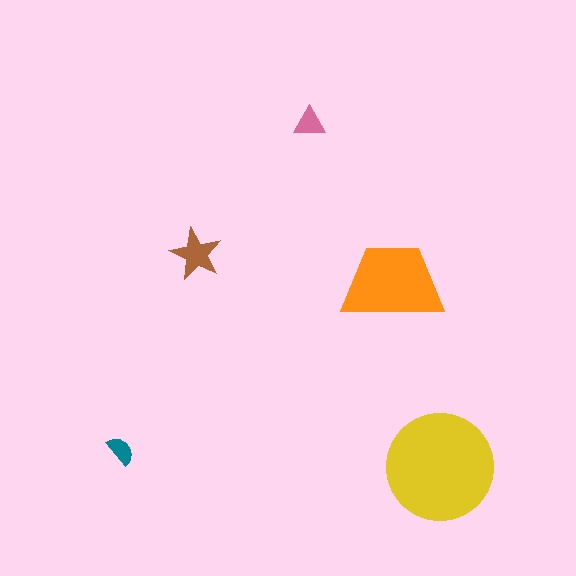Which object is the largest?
The yellow circle.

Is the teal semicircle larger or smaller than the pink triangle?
Smaller.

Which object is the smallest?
The teal semicircle.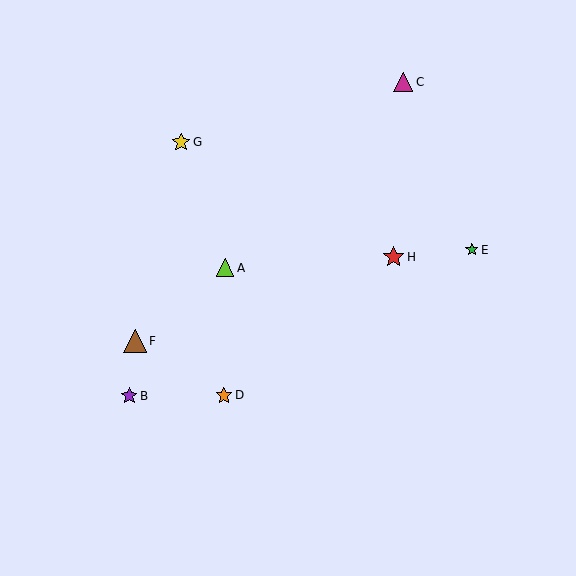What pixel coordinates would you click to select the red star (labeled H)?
Click at (394, 257) to select the red star H.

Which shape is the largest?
The brown triangle (labeled F) is the largest.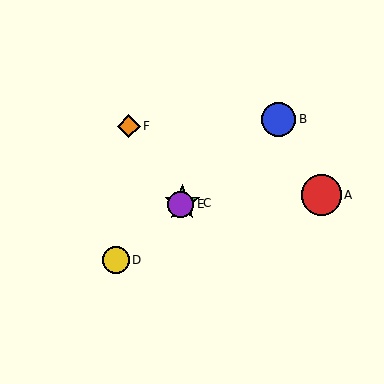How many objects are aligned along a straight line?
4 objects (B, C, D, E) are aligned along a straight line.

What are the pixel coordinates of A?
Object A is at (321, 195).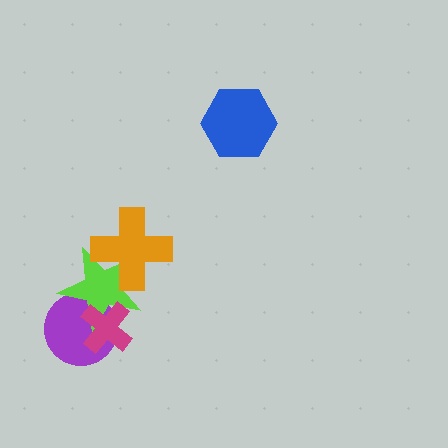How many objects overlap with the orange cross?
1 object overlaps with the orange cross.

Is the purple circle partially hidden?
Yes, it is partially covered by another shape.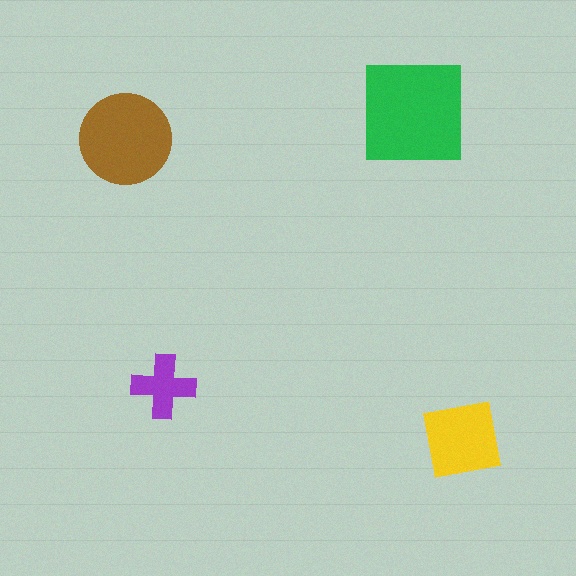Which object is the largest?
The green square.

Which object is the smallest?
The purple cross.